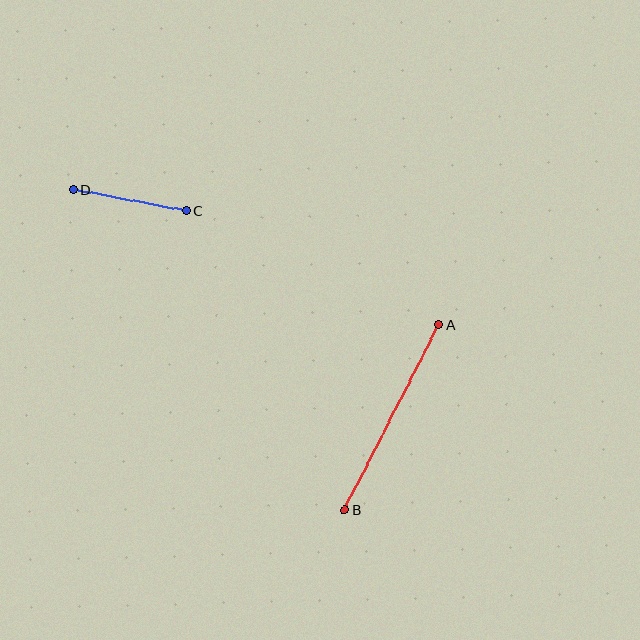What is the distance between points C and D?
The distance is approximately 116 pixels.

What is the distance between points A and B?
The distance is approximately 208 pixels.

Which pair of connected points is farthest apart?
Points A and B are farthest apart.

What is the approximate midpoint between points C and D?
The midpoint is at approximately (130, 200) pixels.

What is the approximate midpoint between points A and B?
The midpoint is at approximately (392, 417) pixels.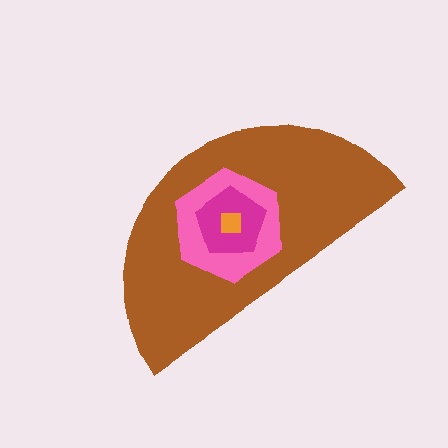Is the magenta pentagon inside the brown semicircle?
Yes.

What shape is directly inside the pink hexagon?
The magenta pentagon.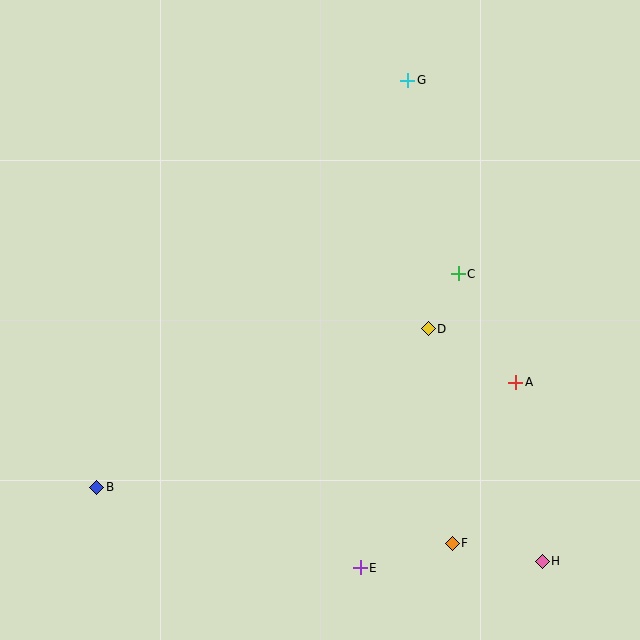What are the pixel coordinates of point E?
Point E is at (360, 568).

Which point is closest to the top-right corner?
Point G is closest to the top-right corner.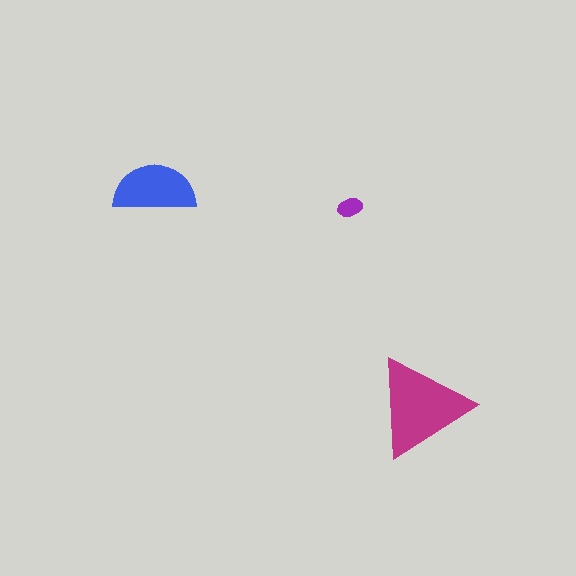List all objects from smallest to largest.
The purple ellipse, the blue semicircle, the magenta triangle.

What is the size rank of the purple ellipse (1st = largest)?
3rd.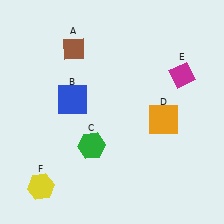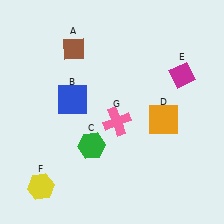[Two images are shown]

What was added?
A pink cross (G) was added in Image 2.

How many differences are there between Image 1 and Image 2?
There is 1 difference between the two images.